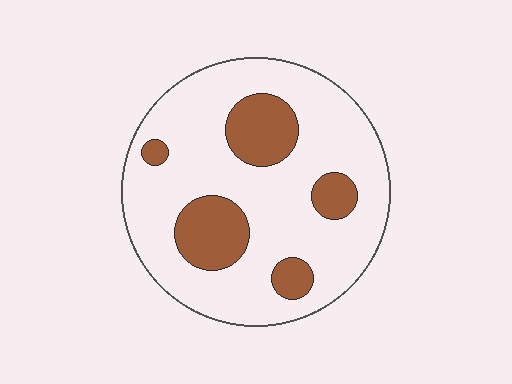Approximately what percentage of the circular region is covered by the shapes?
Approximately 20%.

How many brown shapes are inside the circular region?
5.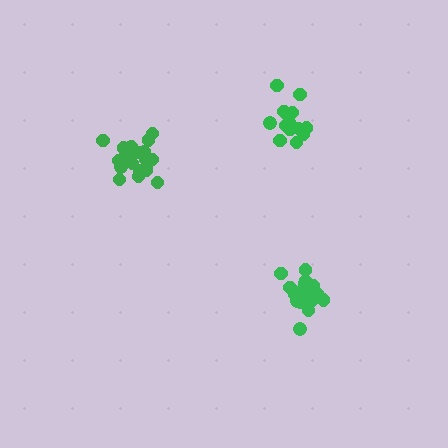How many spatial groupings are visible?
There are 3 spatial groupings.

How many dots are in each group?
Group 1: 21 dots, Group 2: 15 dots, Group 3: 17 dots (53 total).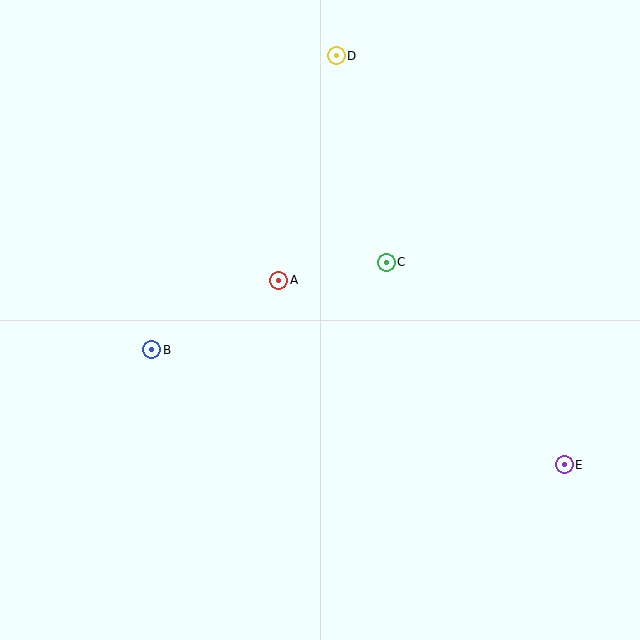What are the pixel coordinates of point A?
Point A is at (279, 280).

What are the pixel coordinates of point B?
Point B is at (152, 350).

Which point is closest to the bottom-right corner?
Point E is closest to the bottom-right corner.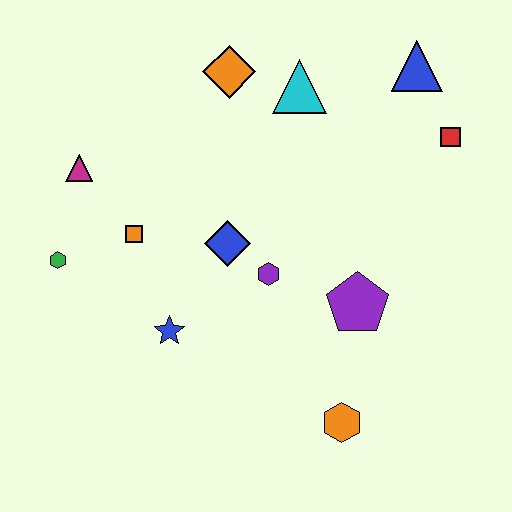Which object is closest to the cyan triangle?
The orange diamond is closest to the cyan triangle.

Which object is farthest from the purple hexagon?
The blue triangle is farthest from the purple hexagon.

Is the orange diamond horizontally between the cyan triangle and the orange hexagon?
No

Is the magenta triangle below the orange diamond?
Yes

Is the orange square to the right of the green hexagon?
Yes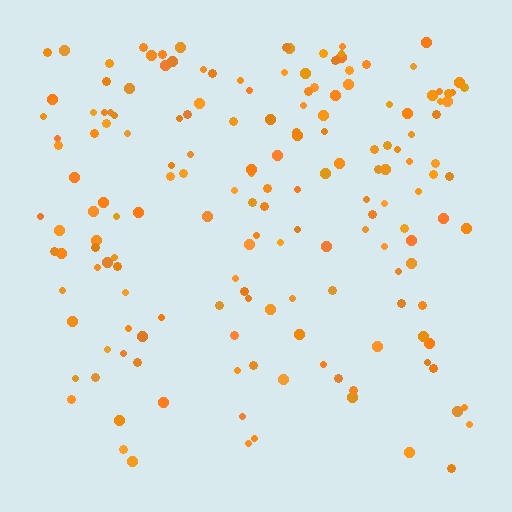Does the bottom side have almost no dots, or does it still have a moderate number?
Still a moderate number, just noticeably fewer than the top.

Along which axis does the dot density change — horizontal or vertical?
Vertical.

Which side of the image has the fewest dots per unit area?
The bottom.